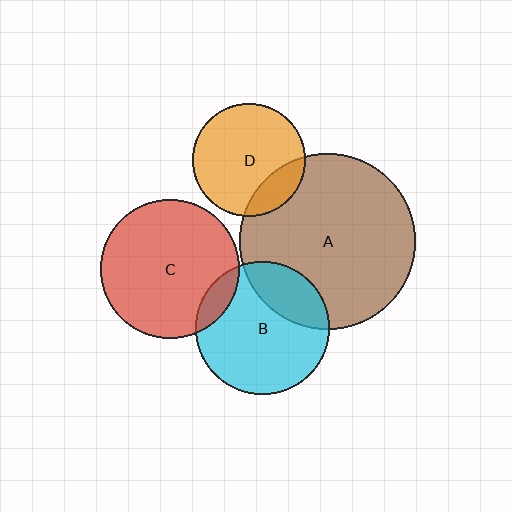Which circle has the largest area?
Circle A (brown).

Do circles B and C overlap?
Yes.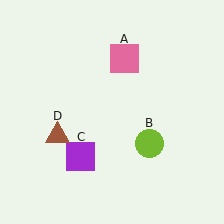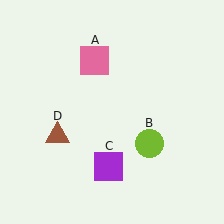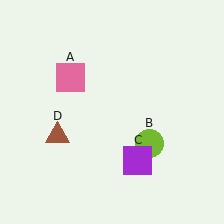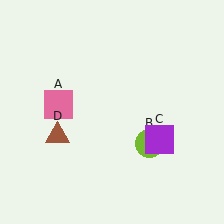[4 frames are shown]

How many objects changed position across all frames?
2 objects changed position: pink square (object A), purple square (object C).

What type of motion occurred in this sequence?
The pink square (object A), purple square (object C) rotated counterclockwise around the center of the scene.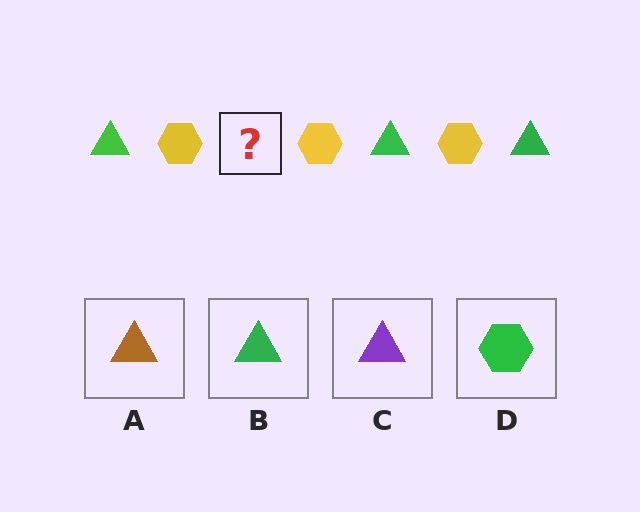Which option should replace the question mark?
Option B.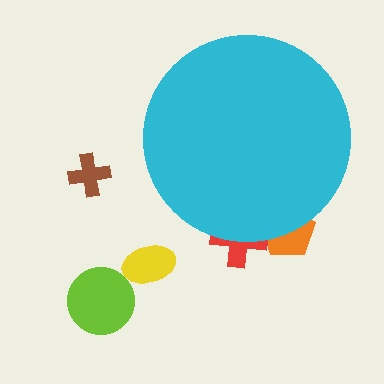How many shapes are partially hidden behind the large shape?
2 shapes are partially hidden.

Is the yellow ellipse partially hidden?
No, the yellow ellipse is fully visible.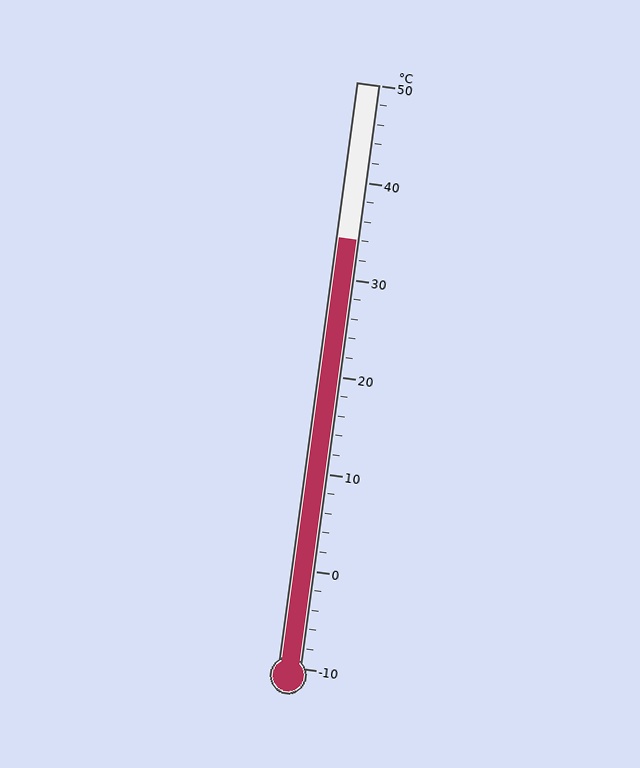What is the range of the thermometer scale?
The thermometer scale ranges from -10°C to 50°C.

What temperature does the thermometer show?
The thermometer shows approximately 34°C.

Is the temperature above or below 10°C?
The temperature is above 10°C.